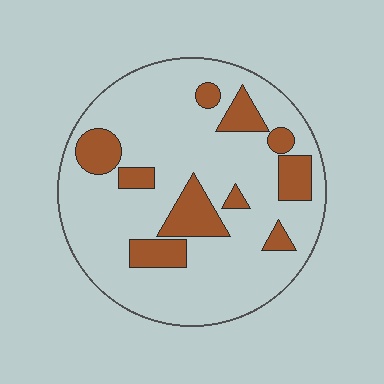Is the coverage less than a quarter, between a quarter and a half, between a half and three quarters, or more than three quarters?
Less than a quarter.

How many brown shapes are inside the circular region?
10.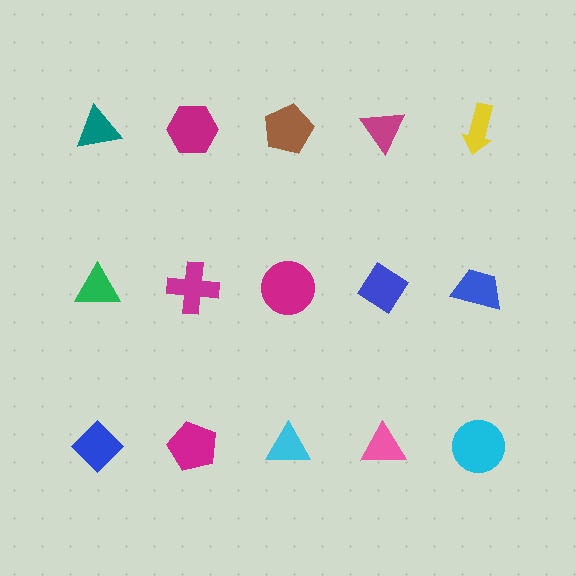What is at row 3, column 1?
A blue diamond.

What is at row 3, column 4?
A pink triangle.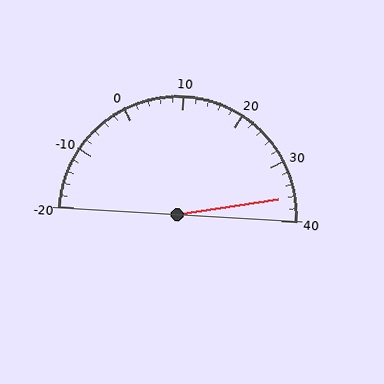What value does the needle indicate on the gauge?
The needle indicates approximately 36.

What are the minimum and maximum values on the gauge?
The gauge ranges from -20 to 40.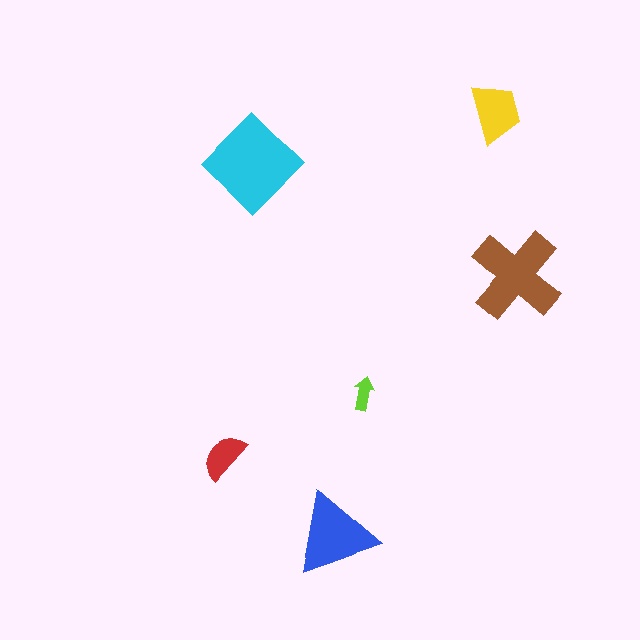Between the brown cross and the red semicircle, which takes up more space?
The brown cross.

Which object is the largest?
The cyan diamond.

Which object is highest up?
The yellow trapezoid is topmost.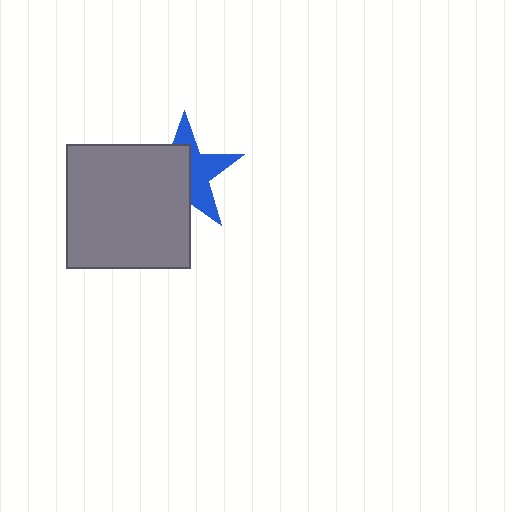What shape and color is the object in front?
The object in front is a gray square.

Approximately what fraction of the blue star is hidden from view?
Roughly 54% of the blue star is hidden behind the gray square.